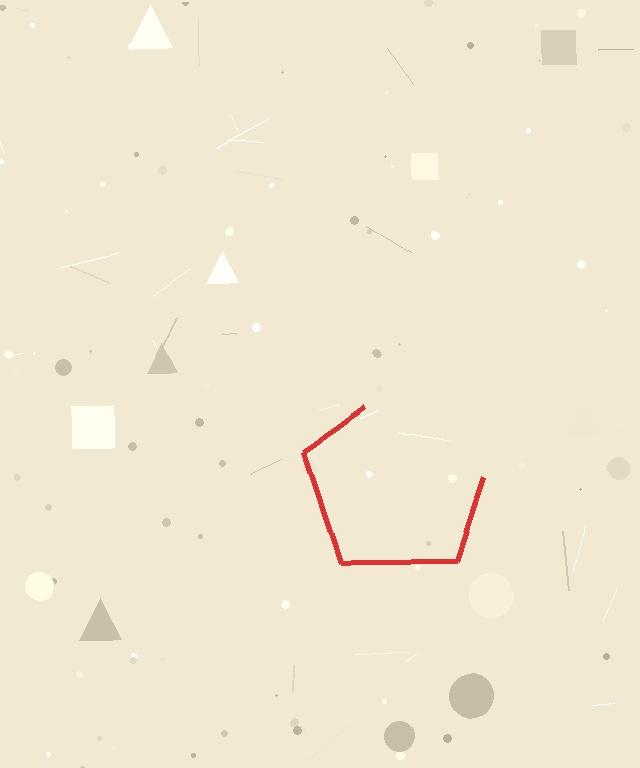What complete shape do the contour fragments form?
The contour fragments form a pentagon.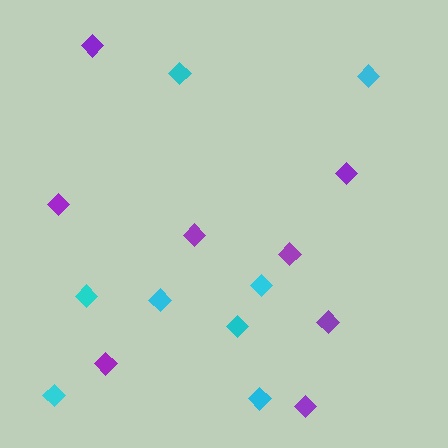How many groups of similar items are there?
There are 2 groups: one group of purple diamonds (8) and one group of cyan diamonds (8).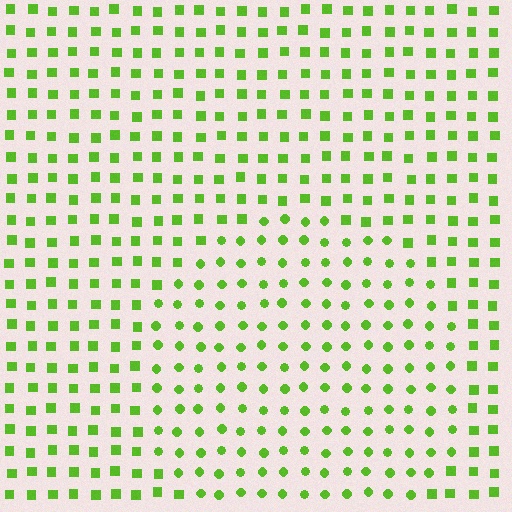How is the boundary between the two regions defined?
The boundary is defined by a change in element shape: circles inside vs. squares outside. All elements share the same color and spacing.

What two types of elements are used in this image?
The image uses circles inside the circle region and squares outside it.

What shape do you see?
I see a circle.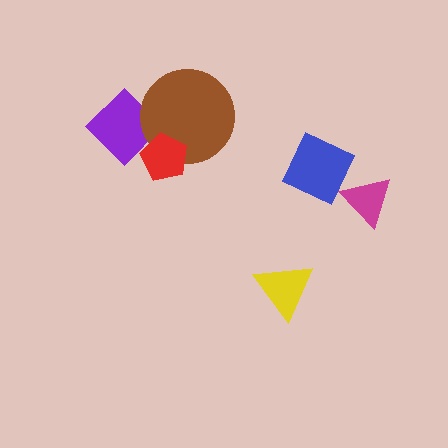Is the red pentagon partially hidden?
No, no other shape covers it.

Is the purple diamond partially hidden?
Yes, it is partially covered by another shape.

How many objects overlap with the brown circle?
2 objects overlap with the brown circle.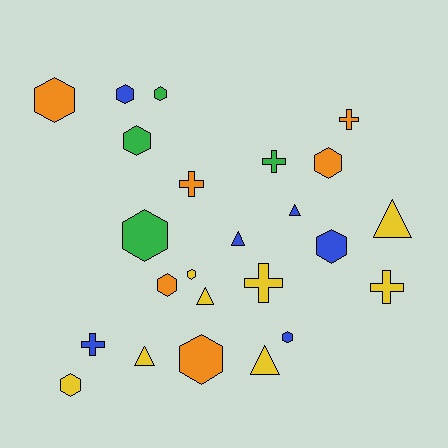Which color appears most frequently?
Yellow, with 8 objects.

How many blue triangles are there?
There are 2 blue triangles.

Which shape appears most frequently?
Hexagon, with 12 objects.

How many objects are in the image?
There are 24 objects.